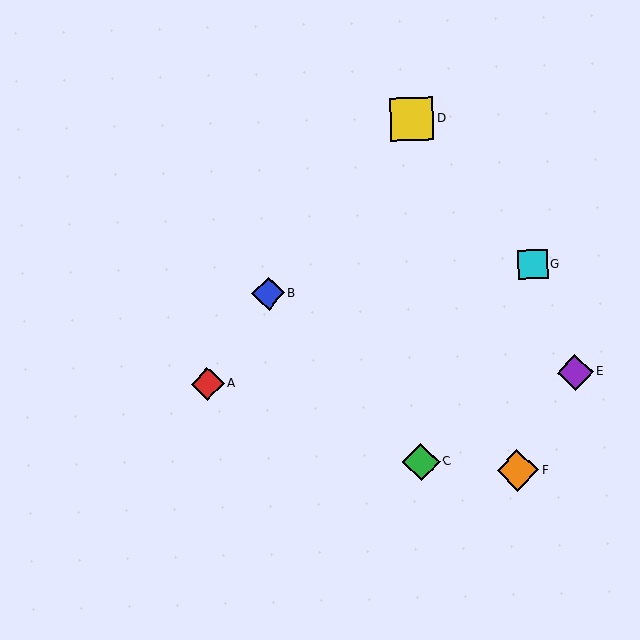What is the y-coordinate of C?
Object C is at y≈462.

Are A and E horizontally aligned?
Yes, both are at y≈384.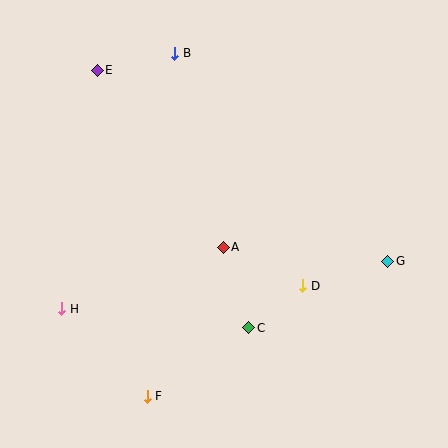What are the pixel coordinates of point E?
Point E is at (97, 70).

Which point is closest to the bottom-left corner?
Point H is closest to the bottom-left corner.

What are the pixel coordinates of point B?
Point B is at (175, 53).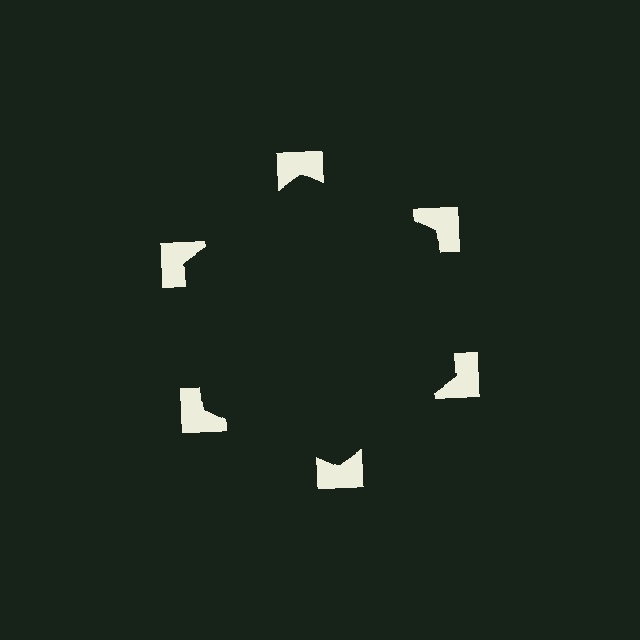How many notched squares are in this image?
There are 6 — one at each vertex of the illusory hexagon.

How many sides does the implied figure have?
6 sides.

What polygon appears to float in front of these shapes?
An illusory hexagon — its edges are inferred from the aligned wedge cuts in the notched squares, not physically drawn.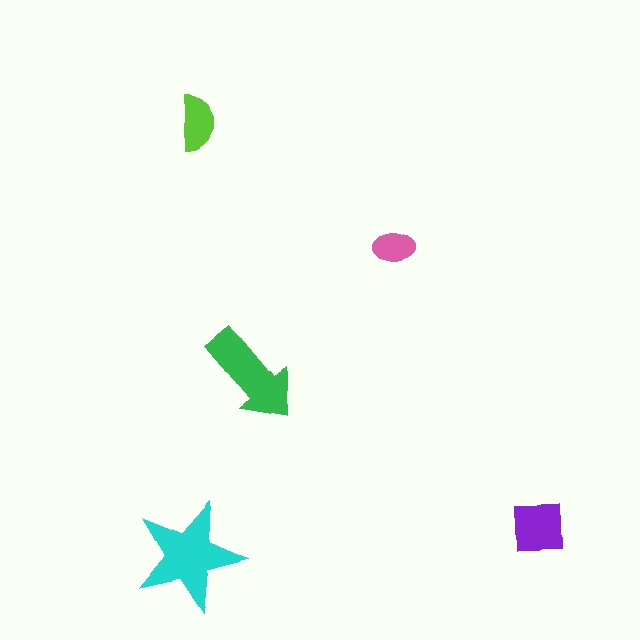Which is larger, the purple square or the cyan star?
The cyan star.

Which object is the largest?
The cyan star.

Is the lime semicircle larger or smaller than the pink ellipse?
Larger.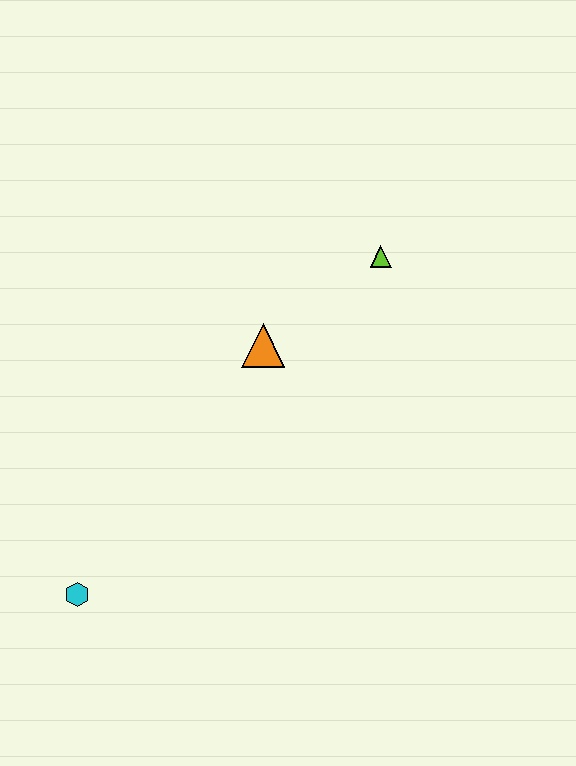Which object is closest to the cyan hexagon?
The orange triangle is closest to the cyan hexagon.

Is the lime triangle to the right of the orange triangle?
Yes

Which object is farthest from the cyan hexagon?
The lime triangle is farthest from the cyan hexagon.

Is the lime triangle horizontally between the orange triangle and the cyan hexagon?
No